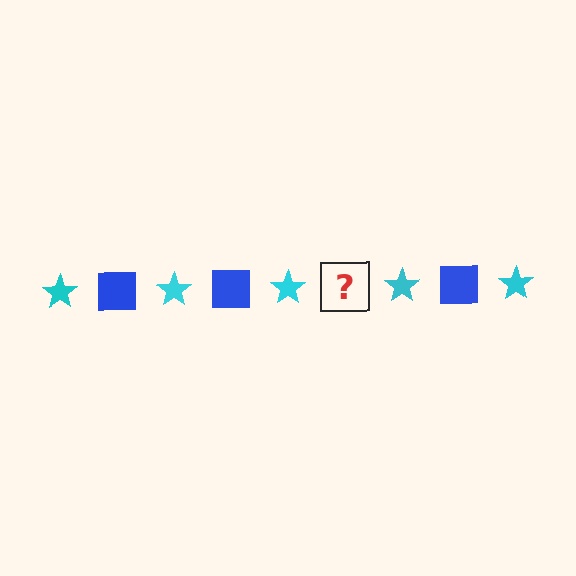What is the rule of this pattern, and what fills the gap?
The rule is that the pattern alternates between cyan star and blue square. The gap should be filled with a blue square.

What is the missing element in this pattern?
The missing element is a blue square.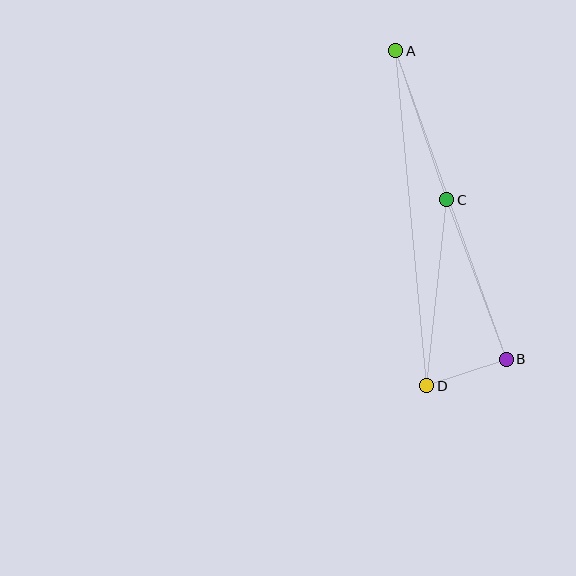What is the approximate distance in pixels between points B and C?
The distance between B and C is approximately 170 pixels.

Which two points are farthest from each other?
Points A and D are farthest from each other.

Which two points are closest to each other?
Points B and D are closest to each other.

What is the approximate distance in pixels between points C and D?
The distance between C and D is approximately 187 pixels.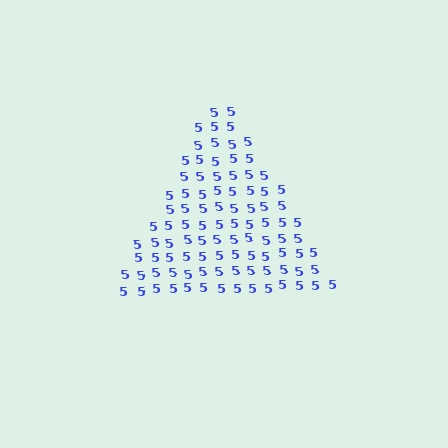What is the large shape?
The large shape is a triangle.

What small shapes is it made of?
It is made of small digit 5's.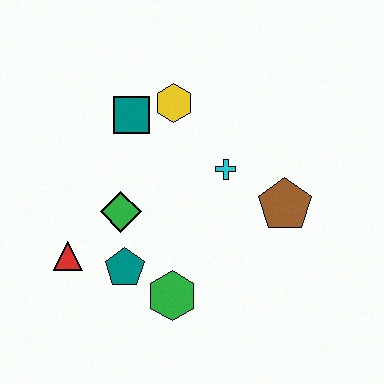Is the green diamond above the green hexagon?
Yes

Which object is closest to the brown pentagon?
The cyan cross is closest to the brown pentagon.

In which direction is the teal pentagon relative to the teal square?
The teal pentagon is below the teal square.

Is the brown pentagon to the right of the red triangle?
Yes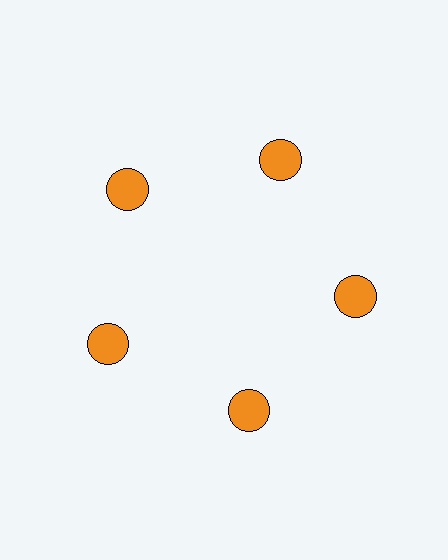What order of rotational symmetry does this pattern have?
This pattern has 5-fold rotational symmetry.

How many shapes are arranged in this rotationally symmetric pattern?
There are 5 shapes, arranged in 5 groups of 1.